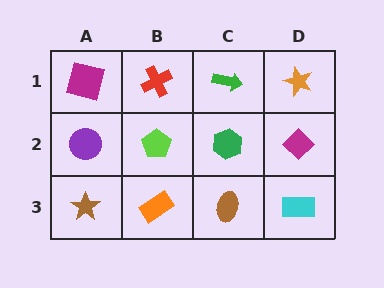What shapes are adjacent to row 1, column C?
A green hexagon (row 2, column C), a red cross (row 1, column B), an orange star (row 1, column D).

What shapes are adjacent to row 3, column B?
A lime pentagon (row 2, column B), a brown star (row 3, column A), a brown ellipse (row 3, column C).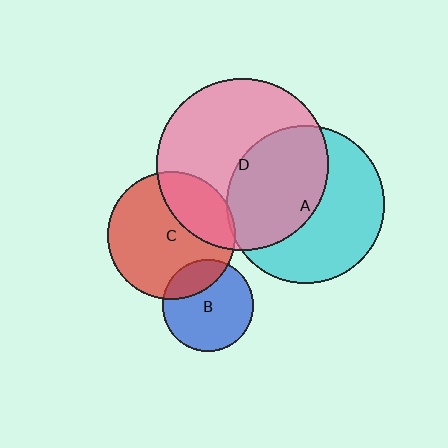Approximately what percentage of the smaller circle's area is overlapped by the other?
Approximately 5%.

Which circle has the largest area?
Circle D (pink).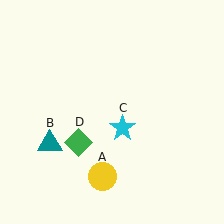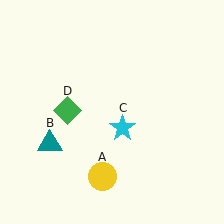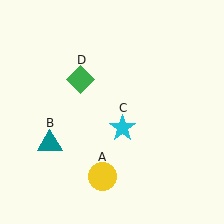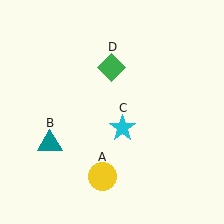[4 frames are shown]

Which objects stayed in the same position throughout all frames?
Yellow circle (object A) and teal triangle (object B) and cyan star (object C) remained stationary.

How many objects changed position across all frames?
1 object changed position: green diamond (object D).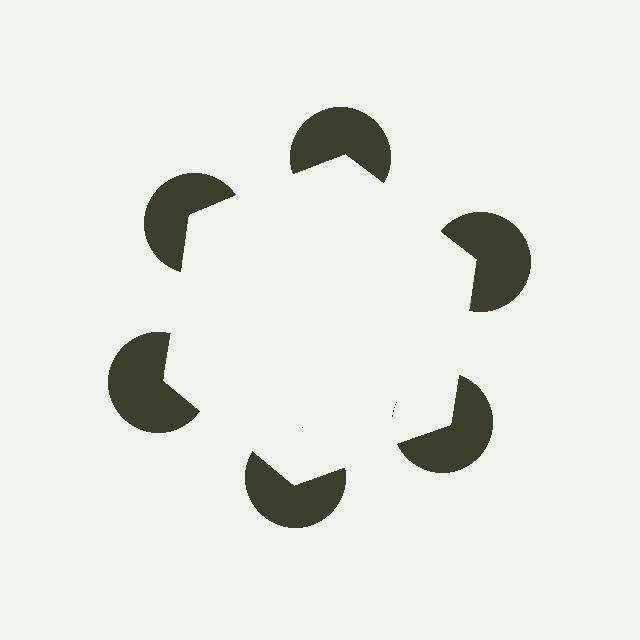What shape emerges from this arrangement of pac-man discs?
An illusory hexagon — its edges are inferred from the aligned wedge cuts in the pac-man discs, not physically drawn.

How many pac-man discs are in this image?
There are 6 — one at each vertex of the illusory hexagon.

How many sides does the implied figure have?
6 sides.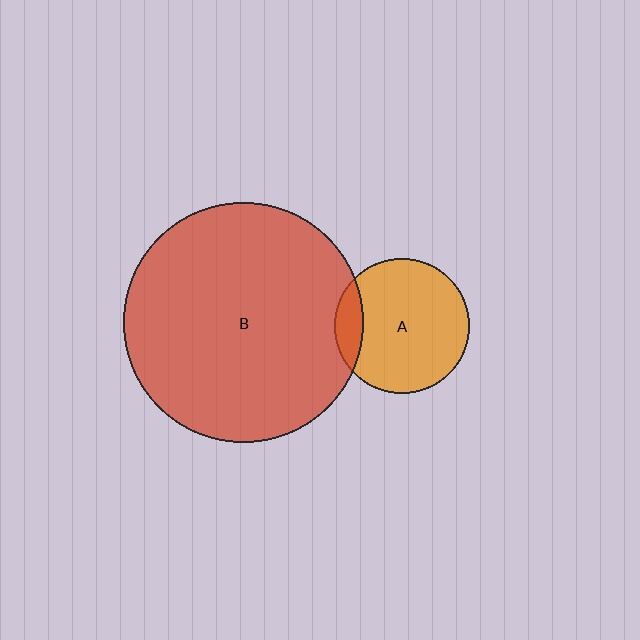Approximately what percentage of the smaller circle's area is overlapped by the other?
Approximately 15%.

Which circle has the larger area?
Circle B (red).